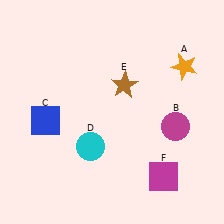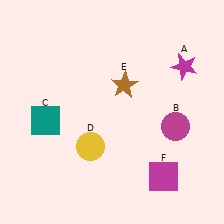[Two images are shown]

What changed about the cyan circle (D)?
In Image 1, D is cyan. In Image 2, it changed to yellow.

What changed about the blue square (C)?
In Image 1, C is blue. In Image 2, it changed to teal.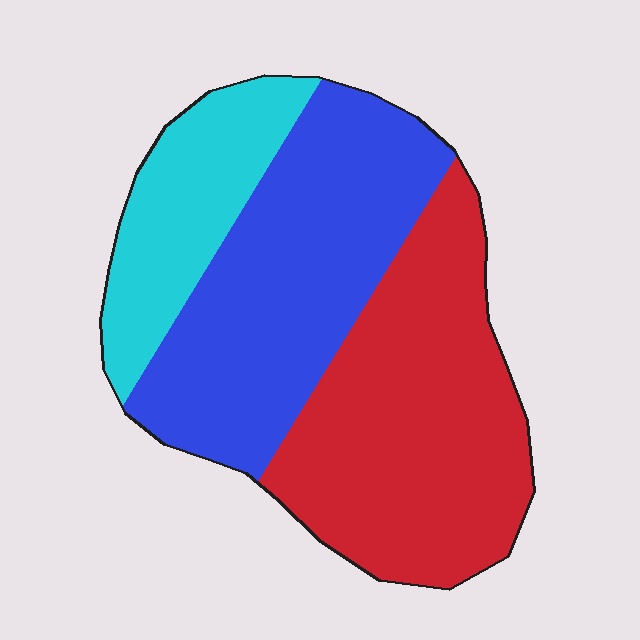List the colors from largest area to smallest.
From largest to smallest: red, blue, cyan.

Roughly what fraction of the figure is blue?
Blue covers roughly 40% of the figure.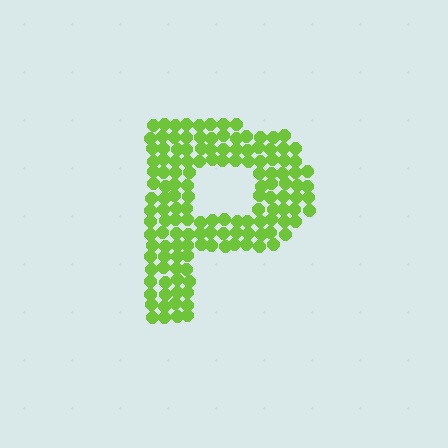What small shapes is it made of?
It is made of small circles.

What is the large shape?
The large shape is the letter P.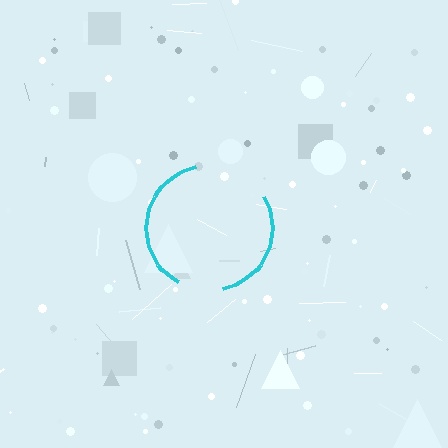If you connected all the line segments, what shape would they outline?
They would outline a circle.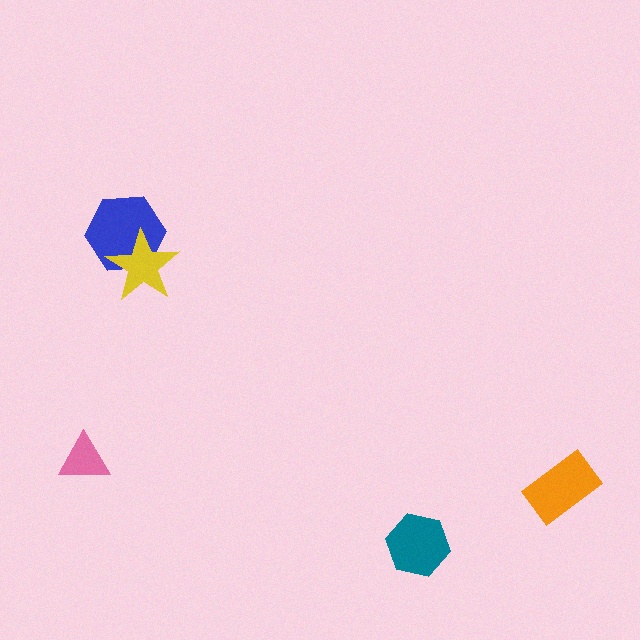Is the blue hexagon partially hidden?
Yes, it is partially covered by another shape.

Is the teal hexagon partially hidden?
No, no other shape covers it.